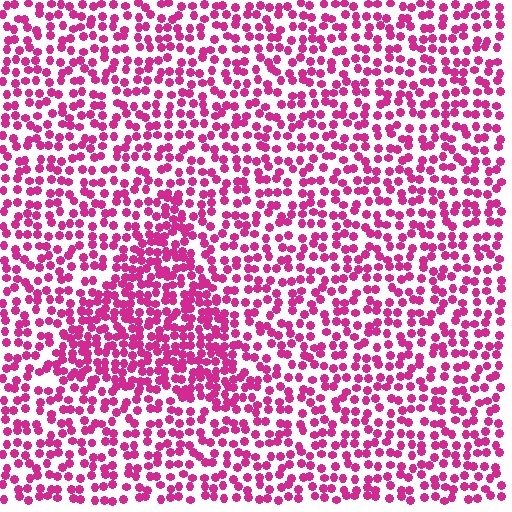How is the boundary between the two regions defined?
The boundary is defined by a change in element density (approximately 1.7x ratio). All elements are the same color, size, and shape.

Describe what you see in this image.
The image contains small magenta elements arranged at two different densities. A triangle-shaped region is visible where the elements are more densely packed than the surrounding area.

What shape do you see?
I see a triangle.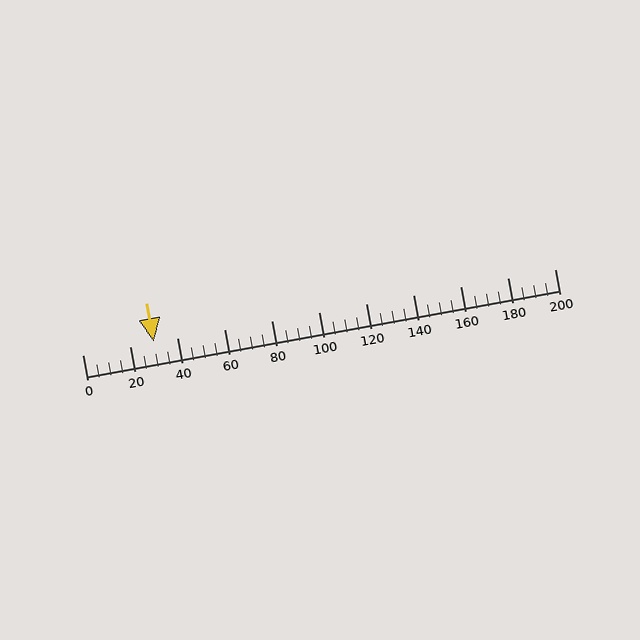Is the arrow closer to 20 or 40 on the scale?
The arrow is closer to 40.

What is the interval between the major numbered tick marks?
The major tick marks are spaced 20 units apart.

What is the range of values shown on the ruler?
The ruler shows values from 0 to 200.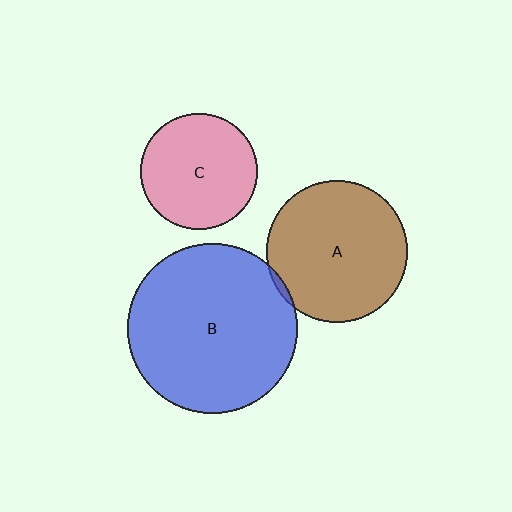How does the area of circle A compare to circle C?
Approximately 1.5 times.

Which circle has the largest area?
Circle B (blue).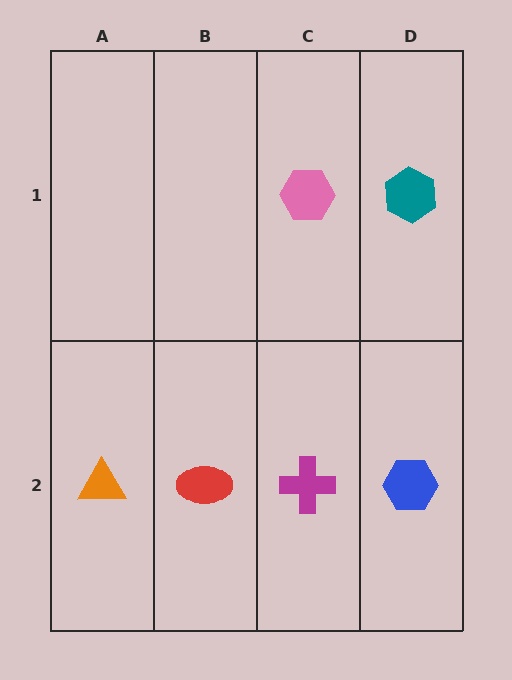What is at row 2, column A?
An orange triangle.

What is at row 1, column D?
A teal hexagon.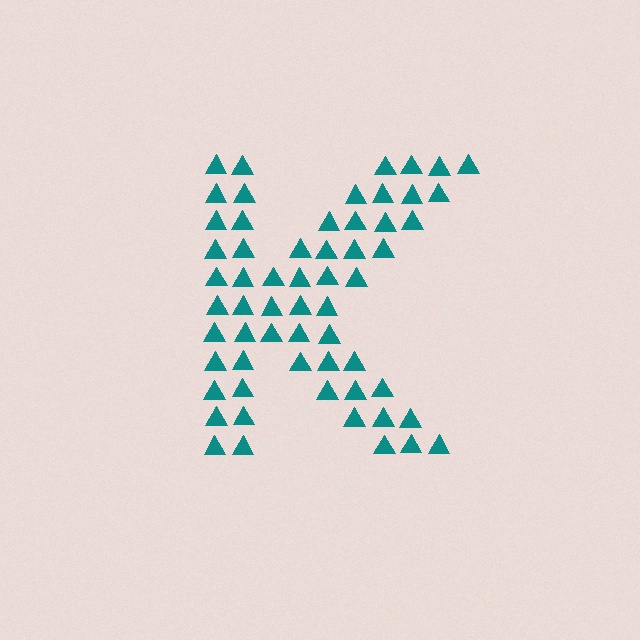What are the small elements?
The small elements are triangles.